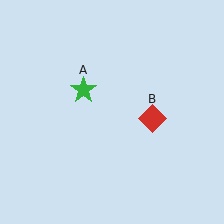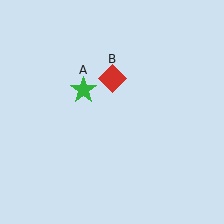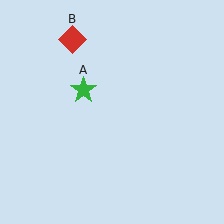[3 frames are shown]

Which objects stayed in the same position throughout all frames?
Green star (object A) remained stationary.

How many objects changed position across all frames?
1 object changed position: red diamond (object B).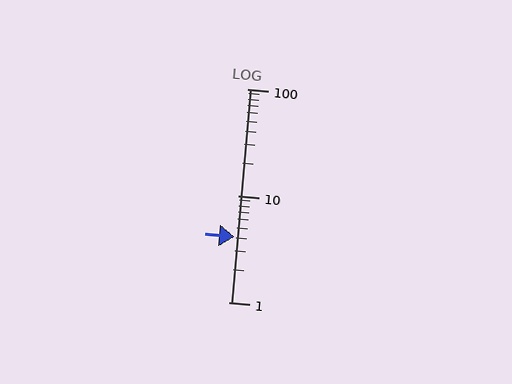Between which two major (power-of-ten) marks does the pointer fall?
The pointer is between 1 and 10.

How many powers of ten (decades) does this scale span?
The scale spans 2 decades, from 1 to 100.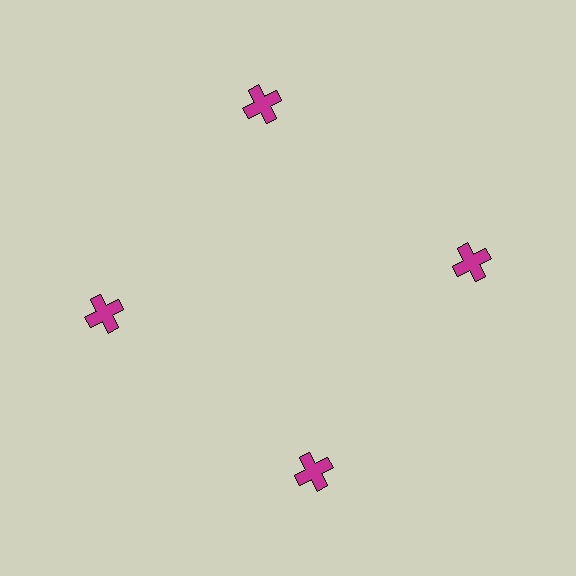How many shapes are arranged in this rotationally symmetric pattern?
There are 4 shapes, arranged in 4 groups of 1.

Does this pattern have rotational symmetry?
Yes, this pattern has 4-fold rotational symmetry. It looks the same after rotating 90 degrees around the center.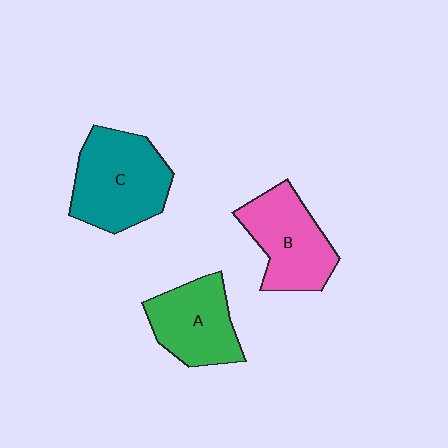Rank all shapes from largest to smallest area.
From largest to smallest: C (teal), B (pink), A (green).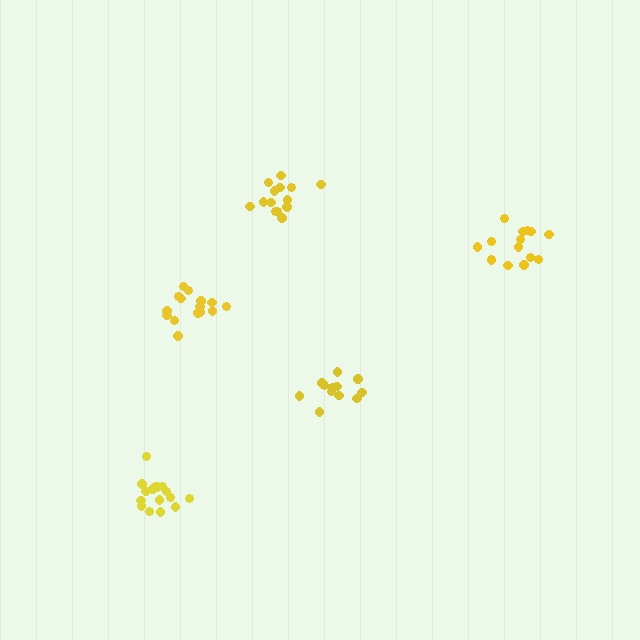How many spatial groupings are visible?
There are 5 spatial groupings.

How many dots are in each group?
Group 1: 16 dots, Group 2: 12 dots, Group 3: 14 dots, Group 4: 15 dots, Group 5: 15 dots (72 total).